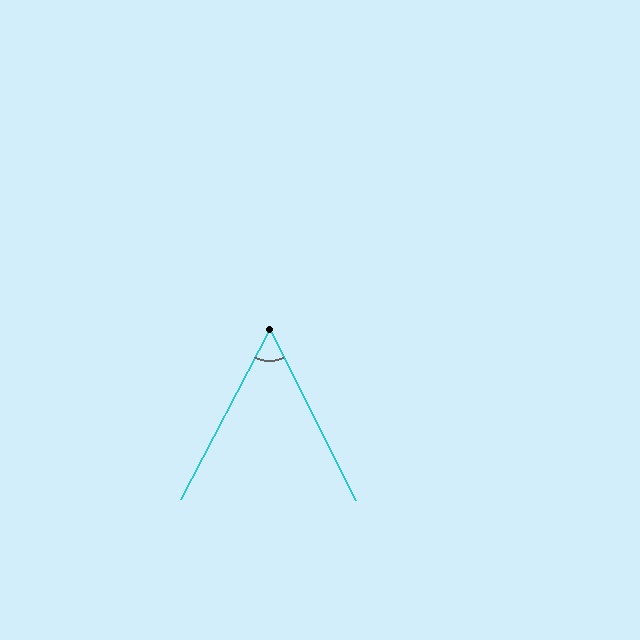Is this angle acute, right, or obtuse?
It is acute.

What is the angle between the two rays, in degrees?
Approximately 54 degrees.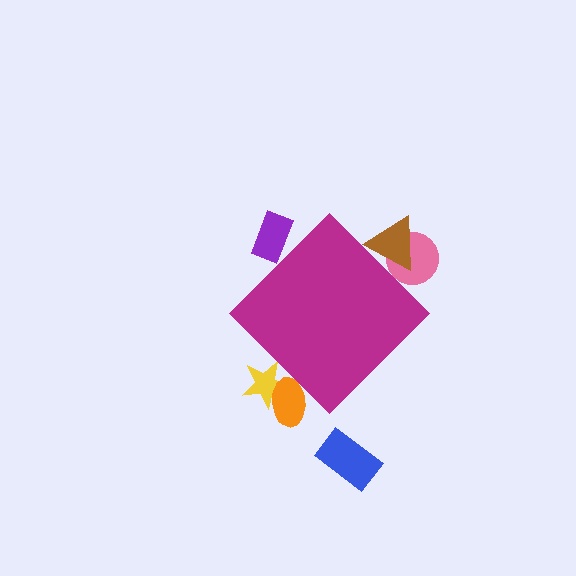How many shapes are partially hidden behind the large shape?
5 shapes are partially hidden.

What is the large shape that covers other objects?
A magenta diamond.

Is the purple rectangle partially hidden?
Yes, the purple rectangle is partially hidden behind the magenta diamond.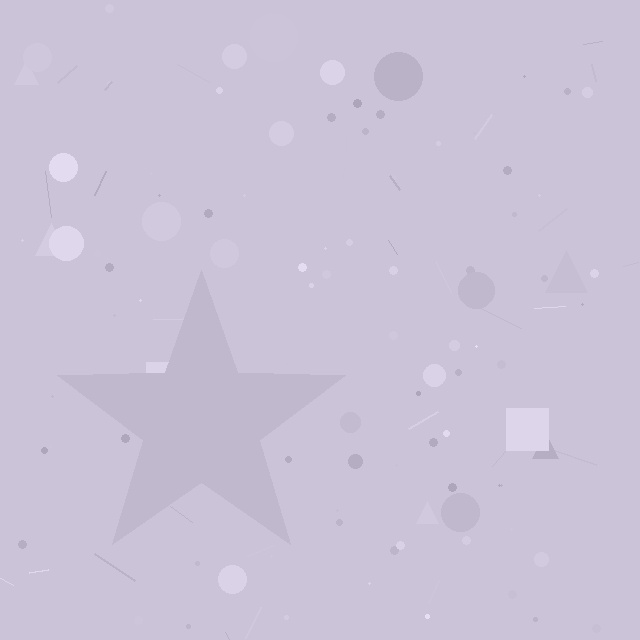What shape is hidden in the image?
A star is hidden in the image.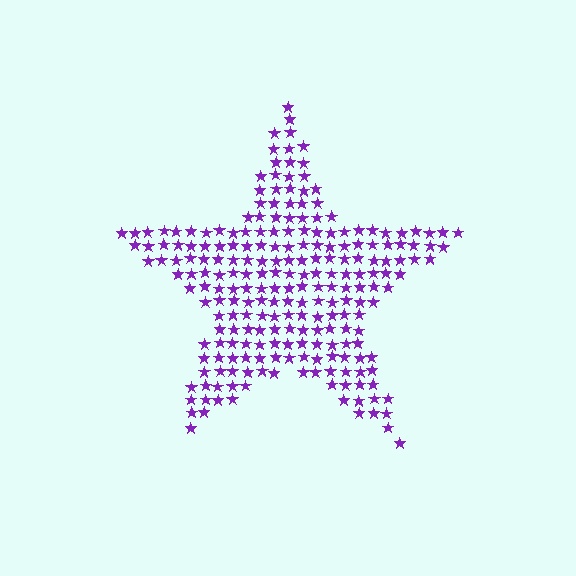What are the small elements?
The small elements are stars.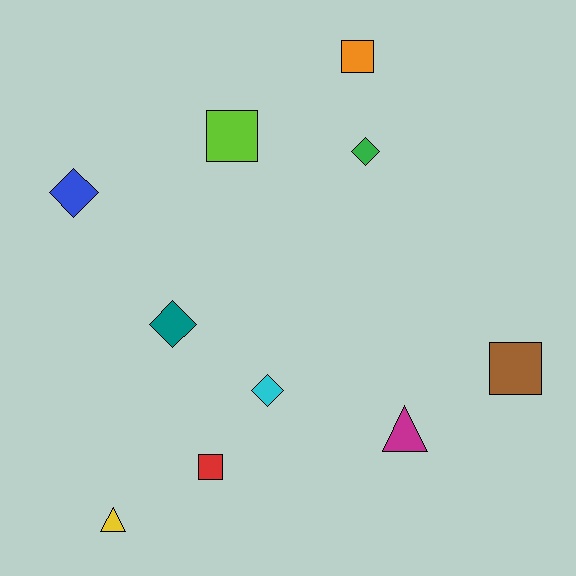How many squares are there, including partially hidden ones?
There are 4 squares.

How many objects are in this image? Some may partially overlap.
There are 10 objects.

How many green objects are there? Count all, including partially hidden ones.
There is 1 green object.